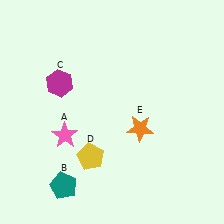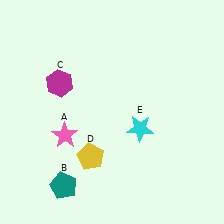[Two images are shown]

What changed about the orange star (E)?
In Image 1, E is orange. In Image 2, it changed to cyan.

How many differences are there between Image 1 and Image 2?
There is 1 difference between the two images.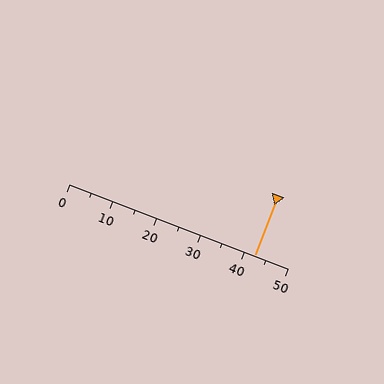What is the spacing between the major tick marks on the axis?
The major ticks are spaced 10 apart.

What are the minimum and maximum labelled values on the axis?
The axis runs from 0 to 50.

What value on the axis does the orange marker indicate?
The marker indicates approximately 42.5.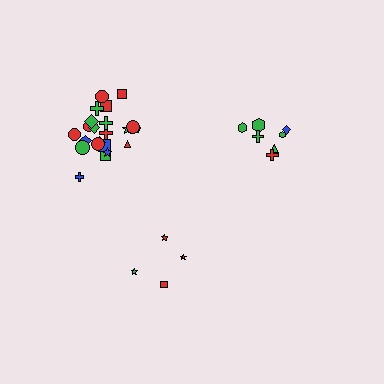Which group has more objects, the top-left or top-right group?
The top-left group.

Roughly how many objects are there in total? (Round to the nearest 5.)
Roughly 35 objects in total.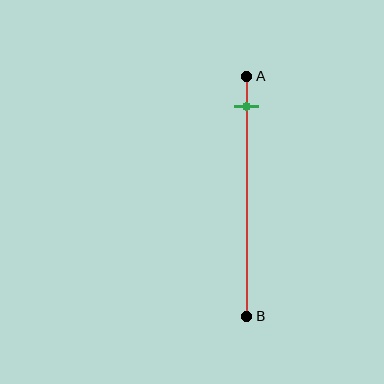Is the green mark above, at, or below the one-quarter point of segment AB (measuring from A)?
The green mark is above the one-quarter point of segment AB.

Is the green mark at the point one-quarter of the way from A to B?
No, the mark is at about 15% from A, not at the 25% one-quarter point.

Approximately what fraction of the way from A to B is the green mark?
The green mark is approximately 15% of the way from A to B.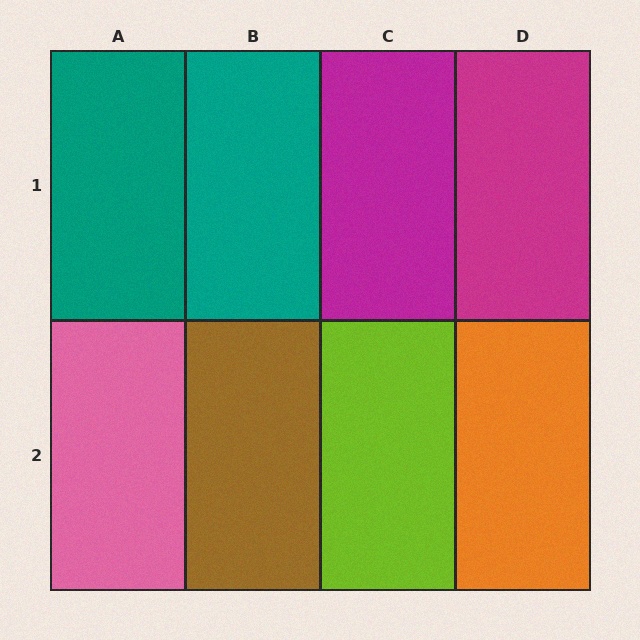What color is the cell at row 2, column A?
Pink.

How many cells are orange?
1 cell is orange.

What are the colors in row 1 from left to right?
Teal, teal, magenta, magenta.